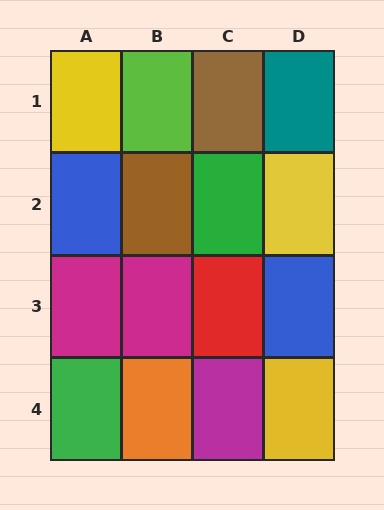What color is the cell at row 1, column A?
Yellow.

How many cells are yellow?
3 cells are yellow.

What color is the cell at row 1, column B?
Lime.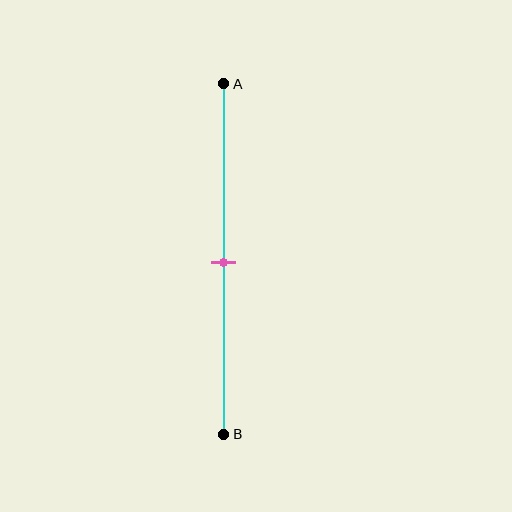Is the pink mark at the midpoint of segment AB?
Yes, the mark is approximately at the midpoint.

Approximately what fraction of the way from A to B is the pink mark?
The pink mark is approximately 50% of the way from A to B.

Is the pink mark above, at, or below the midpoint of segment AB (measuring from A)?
The pink mark is approximately at the midpoint of segment AB.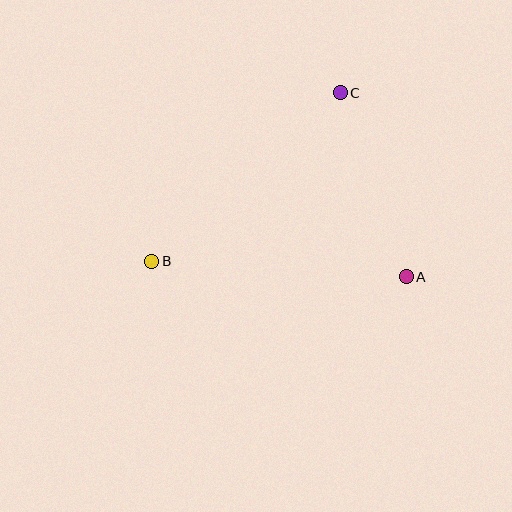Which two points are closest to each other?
Points A and C are closest to each other.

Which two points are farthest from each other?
Points A and B are farthest from each other.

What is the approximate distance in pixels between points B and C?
The distance between B and C is approximately 253 pixels.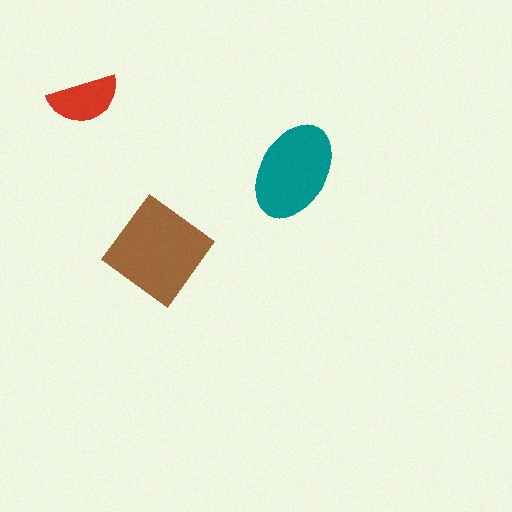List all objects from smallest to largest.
The red semicircle, the teal ellipse, the brown diamond.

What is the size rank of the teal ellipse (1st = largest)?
2nd.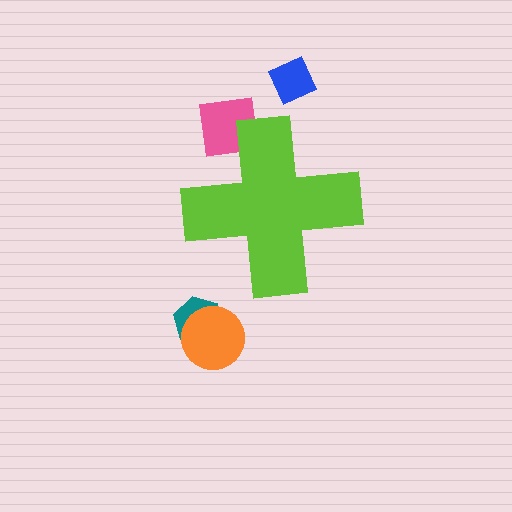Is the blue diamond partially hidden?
No, the blue diamond is fully visible.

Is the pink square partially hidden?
Yes, the pink square is partially hidden behind the lime cross.